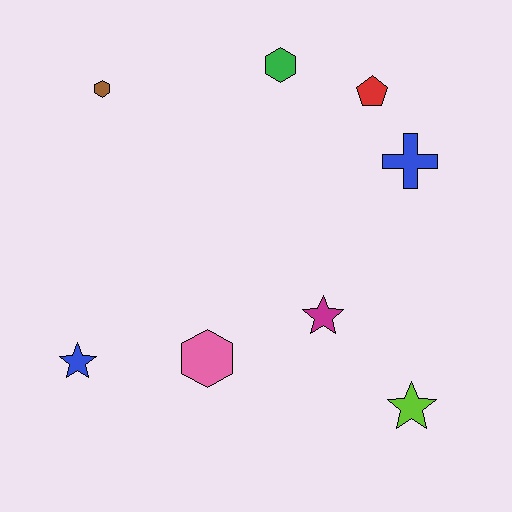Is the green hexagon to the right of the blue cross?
No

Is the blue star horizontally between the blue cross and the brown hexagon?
No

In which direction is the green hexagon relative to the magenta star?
The green hexagon is above the magenta star.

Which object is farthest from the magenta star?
The brown hexagon is farthest from the magenta star.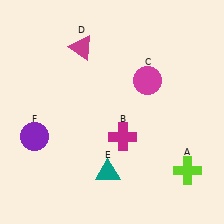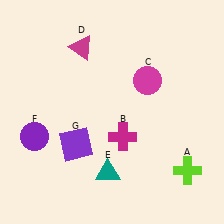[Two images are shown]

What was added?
A purple square (G) was added in Image 2.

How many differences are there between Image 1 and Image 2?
There is 1 difference between the two images.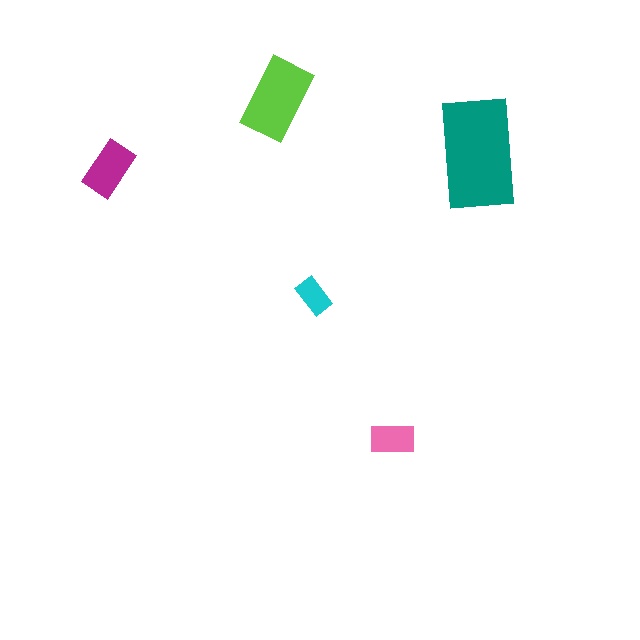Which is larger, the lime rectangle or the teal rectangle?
The teal one.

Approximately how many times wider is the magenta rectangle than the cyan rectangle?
About 1.5 times wider.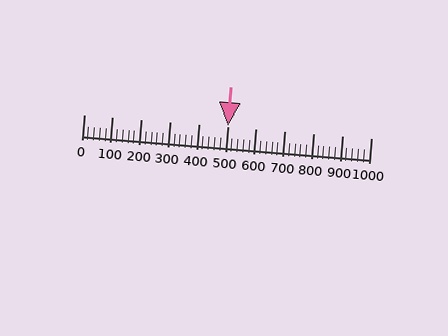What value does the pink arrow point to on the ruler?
The pink arrow points to approximately 500.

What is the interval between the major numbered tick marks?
The major tick marks are spaced 100 units apart.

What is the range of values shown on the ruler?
The ruler shows values from 0 to 1000.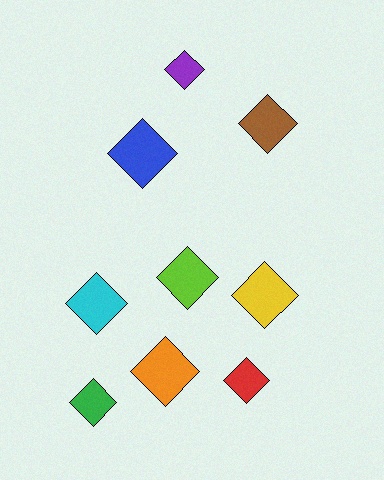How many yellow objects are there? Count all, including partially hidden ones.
There is 1 yellow object.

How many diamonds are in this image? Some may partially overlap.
There are 9 diamonds.